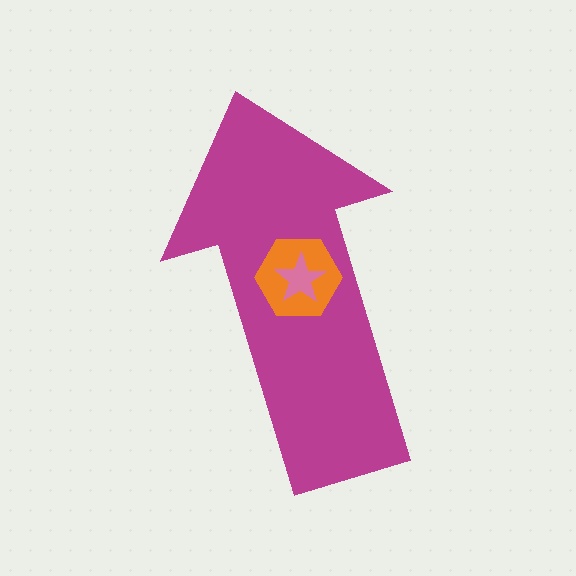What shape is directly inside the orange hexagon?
The pink star.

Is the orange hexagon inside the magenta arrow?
Yes.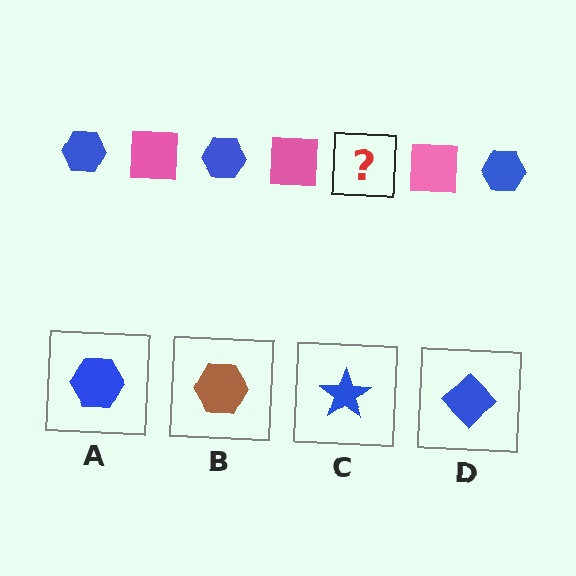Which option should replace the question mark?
Option A.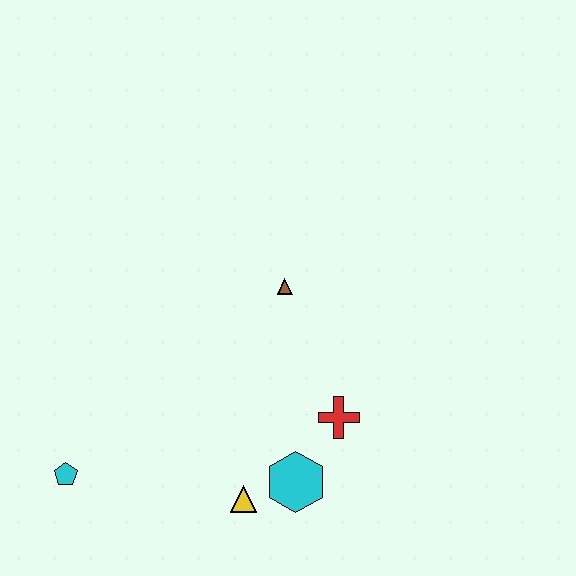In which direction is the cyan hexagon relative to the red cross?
The cyan hexagon is below the red cross.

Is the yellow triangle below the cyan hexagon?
Yes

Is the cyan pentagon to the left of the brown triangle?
Yes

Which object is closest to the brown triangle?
The red cross is closest to the brown triangle.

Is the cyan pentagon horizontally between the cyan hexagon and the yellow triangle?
No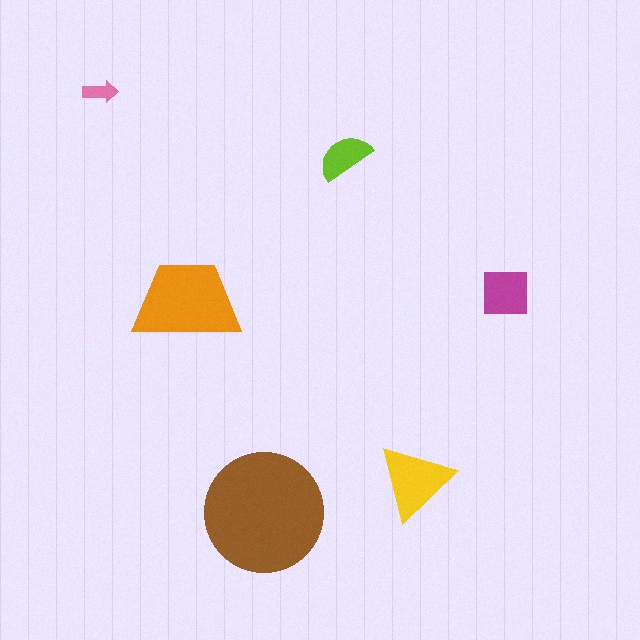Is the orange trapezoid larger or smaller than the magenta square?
Larger.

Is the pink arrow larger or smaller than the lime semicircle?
Smaller.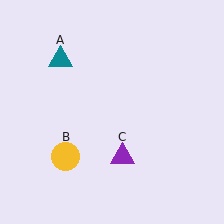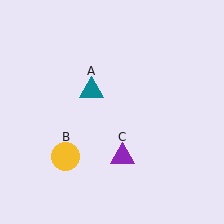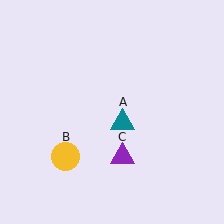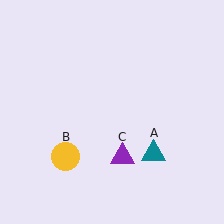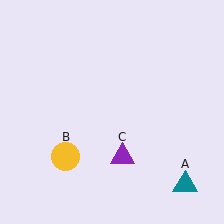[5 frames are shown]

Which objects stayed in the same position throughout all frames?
Yellow circle (object B) and purple triangle (object C) remained stationary.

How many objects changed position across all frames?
1 object changed position: teal triangle (object A).